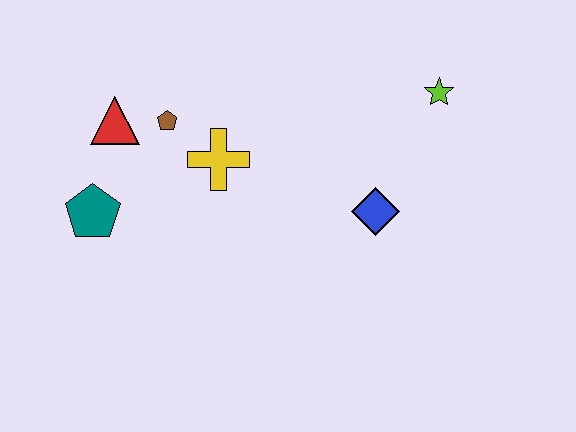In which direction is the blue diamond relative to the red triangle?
The blue diamond is to the right of the red triangle.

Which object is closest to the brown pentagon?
The red triangle is closest to the brown pentagon.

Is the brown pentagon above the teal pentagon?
Yes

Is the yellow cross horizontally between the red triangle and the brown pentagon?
No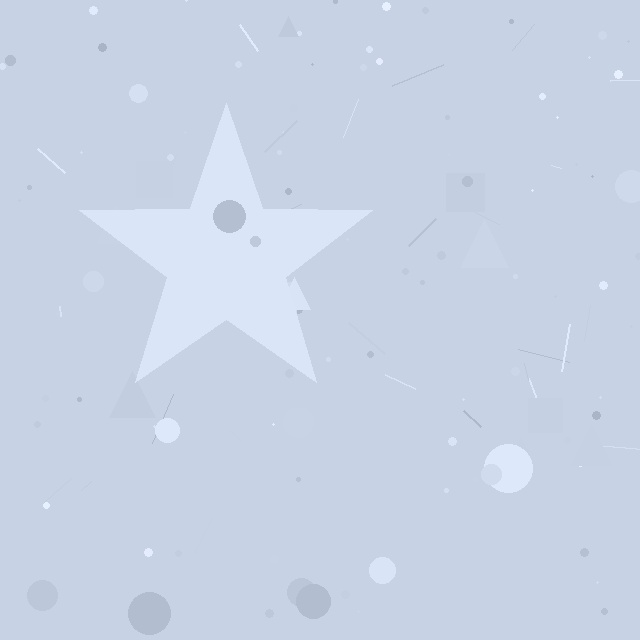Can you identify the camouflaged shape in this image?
The camouflaged shape is a star.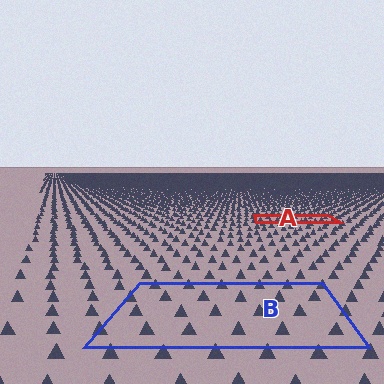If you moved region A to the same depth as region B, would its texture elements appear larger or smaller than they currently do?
They would appear larger. At a closer depth, the same texture elements are projected at a bigger on-screen size.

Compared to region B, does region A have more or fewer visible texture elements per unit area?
Region A has more texture elements per unit area — they are packed more densely because it is farther away.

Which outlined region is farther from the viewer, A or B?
Region A is farther from the viewer — the texture elements inside it appear smaller and more densely packed.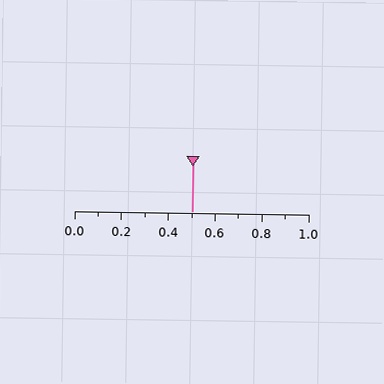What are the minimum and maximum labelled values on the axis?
The axis runs from 0.0 to 1.0.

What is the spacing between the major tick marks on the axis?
The major ticks are spaced 0.2 apart.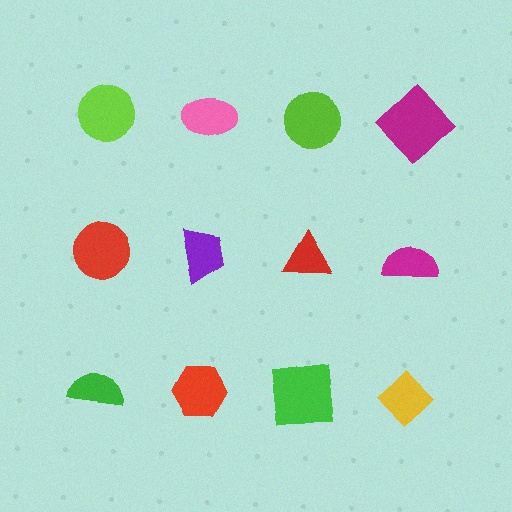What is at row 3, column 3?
A green square.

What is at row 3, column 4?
A yellow diamond.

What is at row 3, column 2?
A red hexagon.